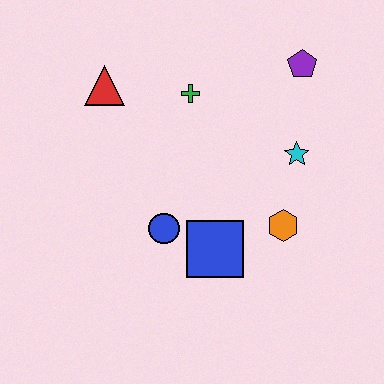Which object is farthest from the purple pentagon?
The blue circle is farthest from the purple pentagon.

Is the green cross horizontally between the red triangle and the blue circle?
No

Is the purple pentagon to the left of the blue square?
No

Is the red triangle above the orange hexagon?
Yes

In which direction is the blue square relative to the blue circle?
The blue square is to the right of the blue circle.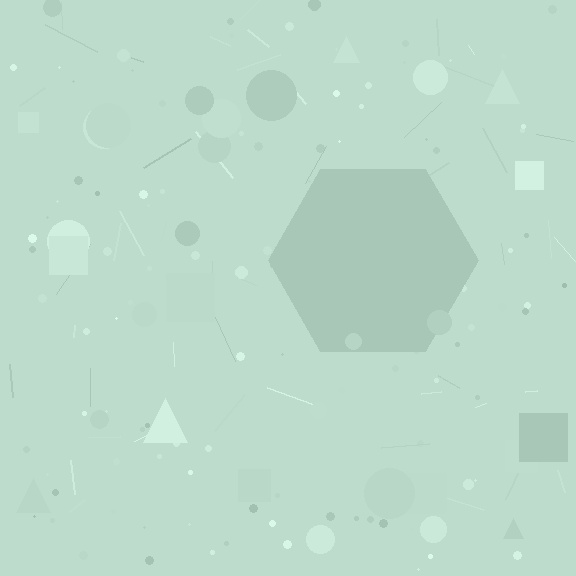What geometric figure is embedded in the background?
A hexagon is embedded in the background.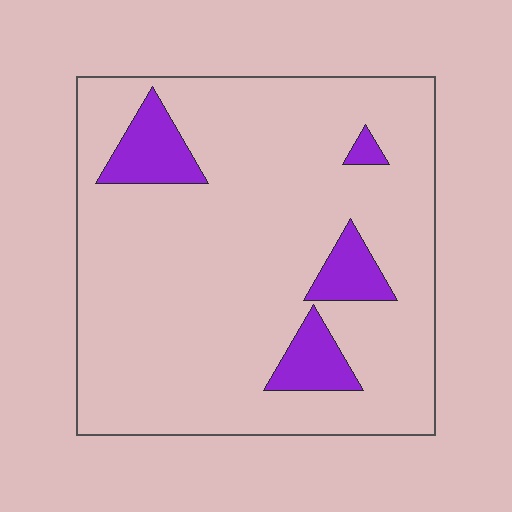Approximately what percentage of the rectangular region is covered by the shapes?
Approximately 10%.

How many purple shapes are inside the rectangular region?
4.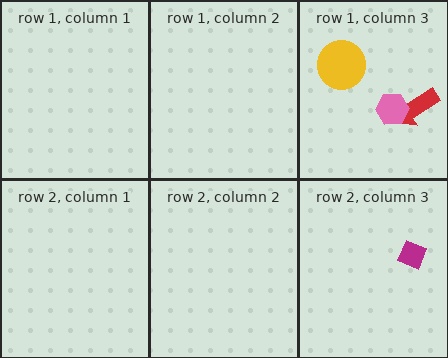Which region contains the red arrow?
The row 1, column 3 region.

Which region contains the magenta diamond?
The row 2, column 3 region.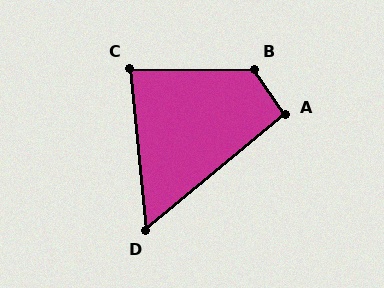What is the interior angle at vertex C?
Approximately 84 degrees (acute).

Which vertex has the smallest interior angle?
D, at approximately 56 degrees.